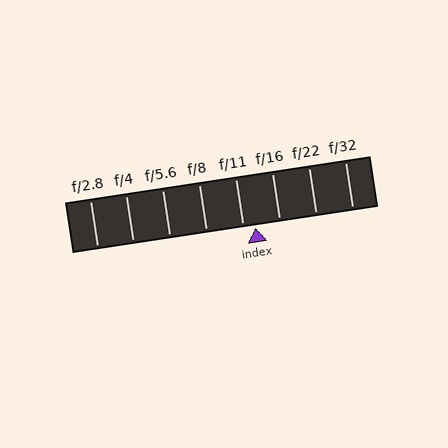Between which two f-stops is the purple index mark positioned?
The index mark is between f/11 and f/16.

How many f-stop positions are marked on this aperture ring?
There are 8 f-stop positions marked.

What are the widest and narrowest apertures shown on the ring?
The widest aperture shown is f/2.8 and the narrowest is f/32.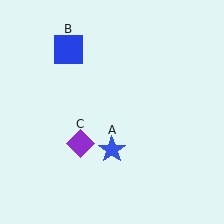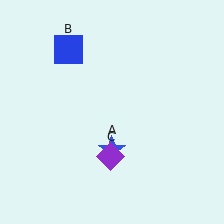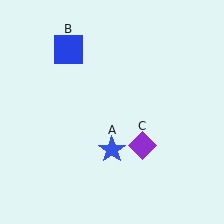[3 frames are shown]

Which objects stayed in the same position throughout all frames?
Blue star (object A) and blue square (object B) remained stationary.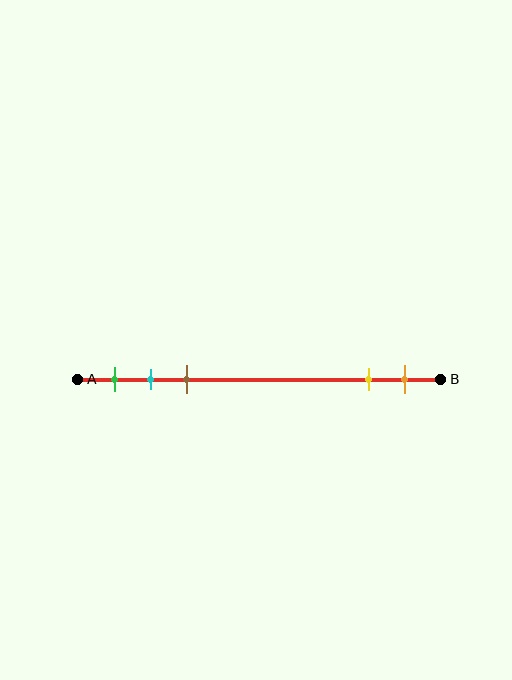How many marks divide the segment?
There are 5 marks dividing the segment.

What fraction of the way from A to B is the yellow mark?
The yellow mark is approximately 80% (0.8) of the way from A to B.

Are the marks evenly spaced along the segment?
No, the marks are not evenly spaced.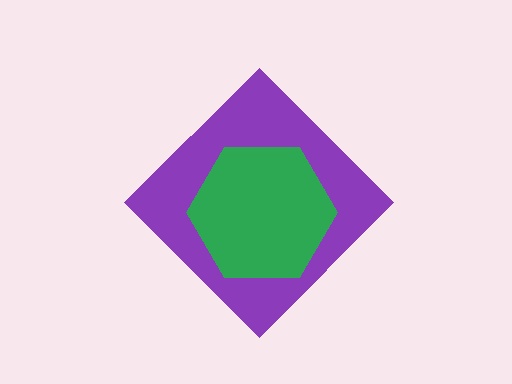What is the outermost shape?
The purple diamond.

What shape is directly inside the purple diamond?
The green hexagon.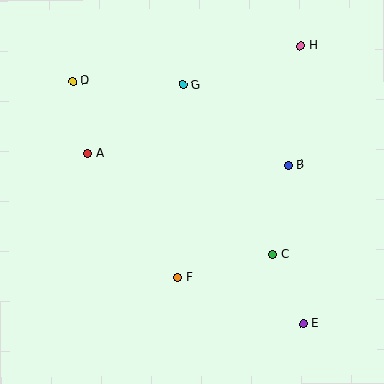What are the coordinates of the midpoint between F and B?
The midpoint between F and B is at (233, 221).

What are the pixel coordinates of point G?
Point G is at (183, 85).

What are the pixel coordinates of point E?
Point E is at (303, 324).